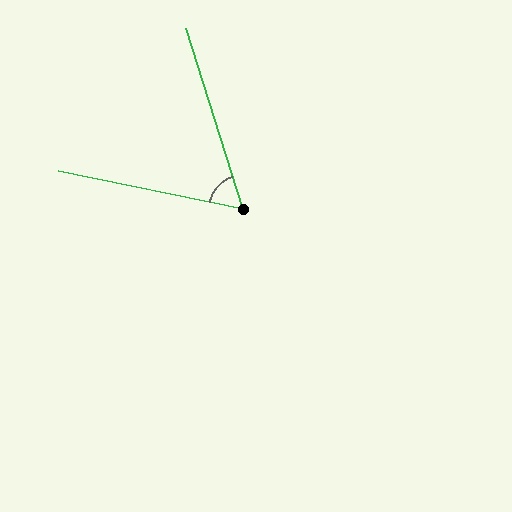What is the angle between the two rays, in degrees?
Approximately 61 degrees.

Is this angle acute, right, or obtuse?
It is acute.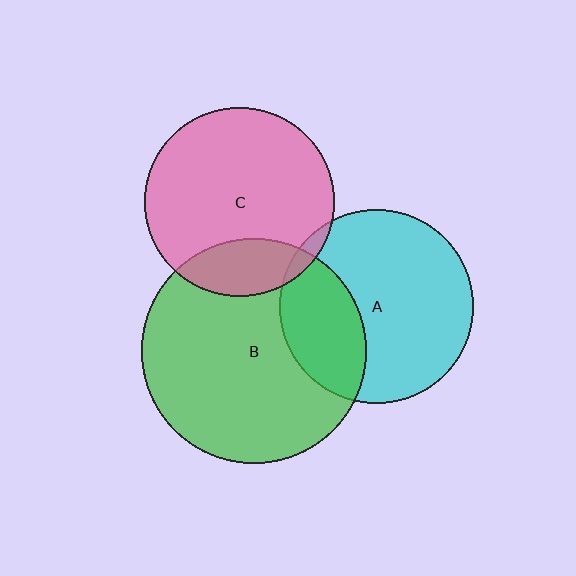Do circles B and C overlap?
Yes.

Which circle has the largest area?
Circle B (green).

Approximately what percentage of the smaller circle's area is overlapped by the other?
Approximately 20%.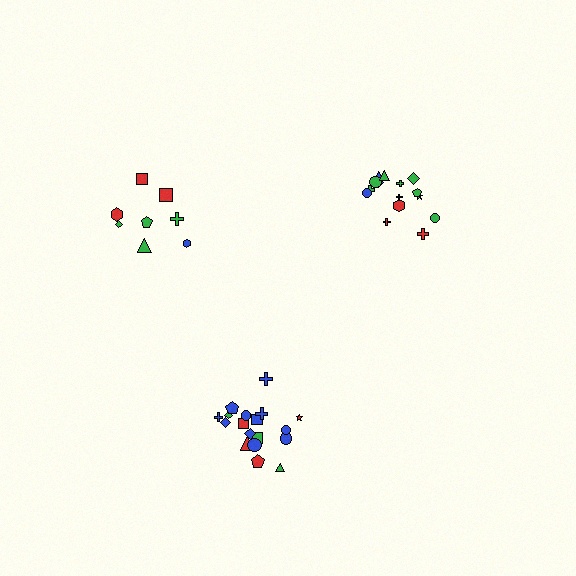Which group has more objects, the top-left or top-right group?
The top-right group.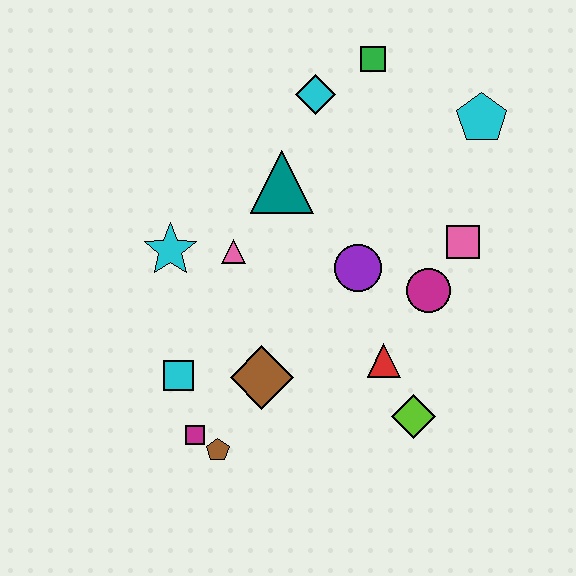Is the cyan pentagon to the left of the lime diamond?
No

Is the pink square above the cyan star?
Yes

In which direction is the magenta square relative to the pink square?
The magenta square is to the left of the pink square.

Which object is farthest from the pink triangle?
The cyan pentagon is farthest from the pink triangle.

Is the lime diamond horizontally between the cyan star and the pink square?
Yes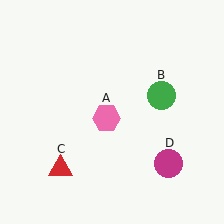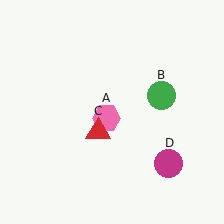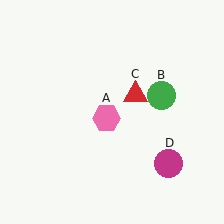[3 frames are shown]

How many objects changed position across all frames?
1 object changed position: red triangle (object C).